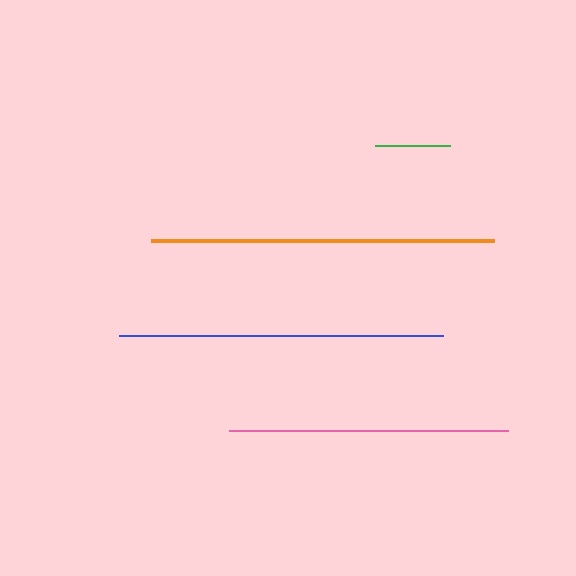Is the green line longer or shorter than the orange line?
The orange line is longer than the green line.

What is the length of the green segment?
The green segment is approximately 75 pixels long.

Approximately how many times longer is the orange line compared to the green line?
The orange line is approximately 4.6 times the length of the green line.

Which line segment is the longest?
The orange line is the longest at approximately 343 pixels.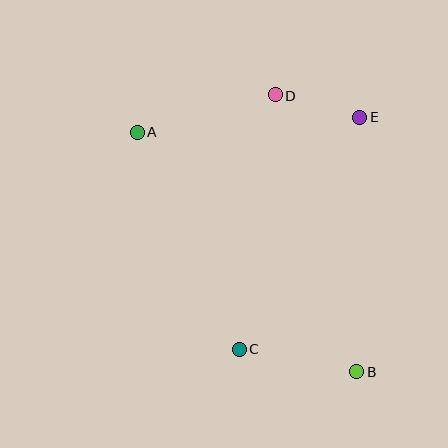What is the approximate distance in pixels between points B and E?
The distance between B and E is approximately 254 pixels.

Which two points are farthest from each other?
Points A and B are farthest from each other.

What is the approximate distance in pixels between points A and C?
The distance between A and C is approximately 239 pixels.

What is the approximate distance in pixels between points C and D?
The distance between C and D is approximately 257 pixels.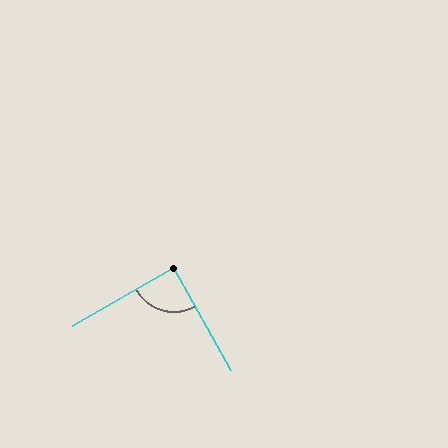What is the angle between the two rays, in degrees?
Approximately 89 degrees.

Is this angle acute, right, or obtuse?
It is approximately a right angle.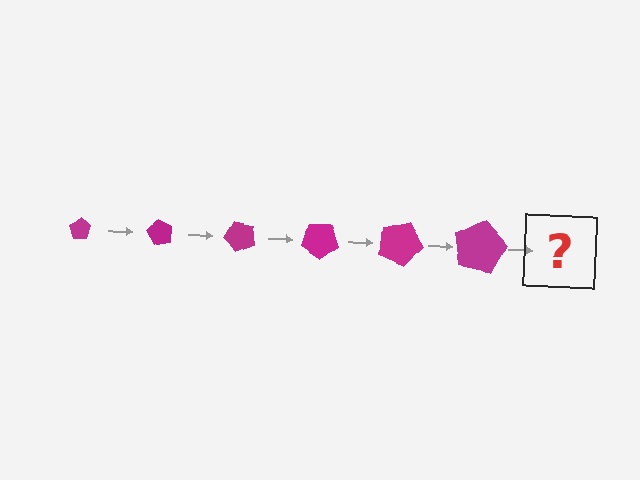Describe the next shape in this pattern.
It should be a pentagon, larger than the previous one and rotated 360 degrees from the start.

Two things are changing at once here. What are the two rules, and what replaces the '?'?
The two rules are that the pentagon grows larger each step and it rotates 60 degrees each step. The '?' should be a pentagon, larger than the previous one and rotated 360 degrees from the start.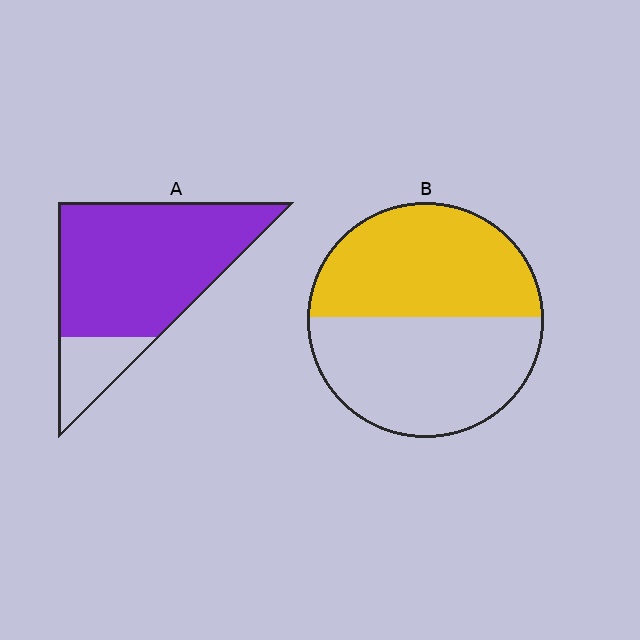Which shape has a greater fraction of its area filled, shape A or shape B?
Shape A.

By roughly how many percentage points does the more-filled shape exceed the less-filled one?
By roughly 35 percentage points (A over B).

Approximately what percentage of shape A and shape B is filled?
A is approximately 80% and B is approximately 50%.